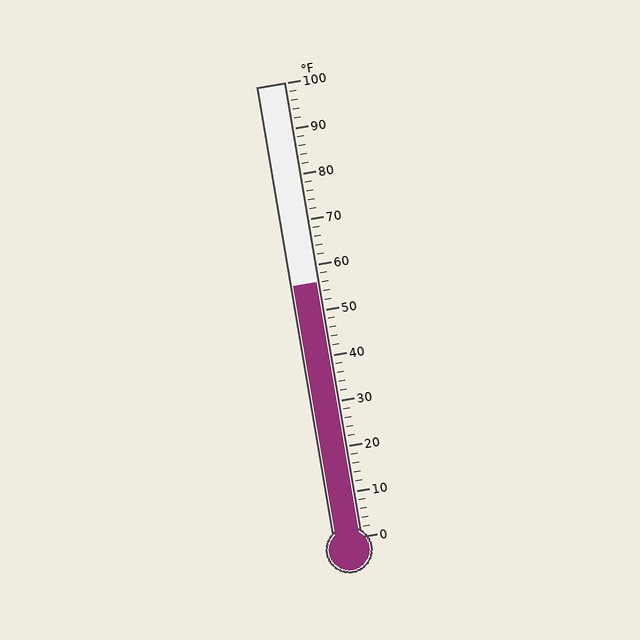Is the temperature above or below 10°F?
The temperature is above 10°F.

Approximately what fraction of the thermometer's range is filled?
The thermometer is filled to approximately 55% of its range.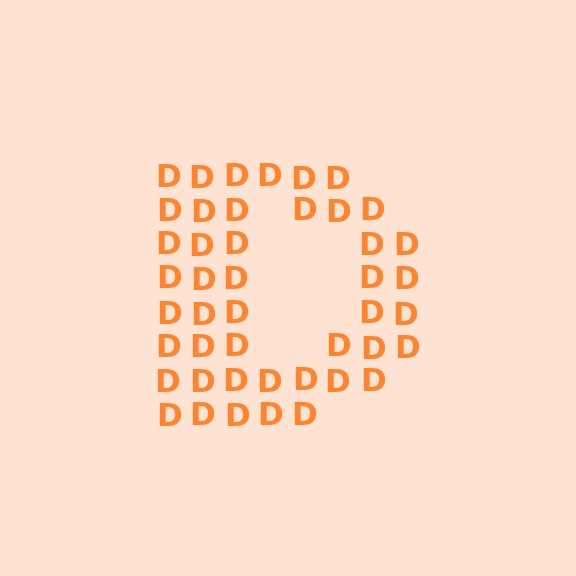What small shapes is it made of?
It is made of small letter D's.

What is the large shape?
The large shape is the letter D.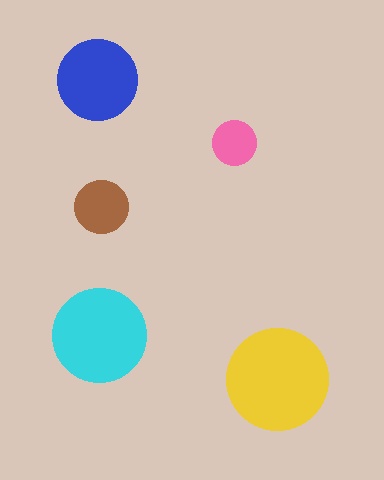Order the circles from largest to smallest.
the yellow one, the cyan one, the blue one, the brown one, the pink one.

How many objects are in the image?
There are 5 objects in the image.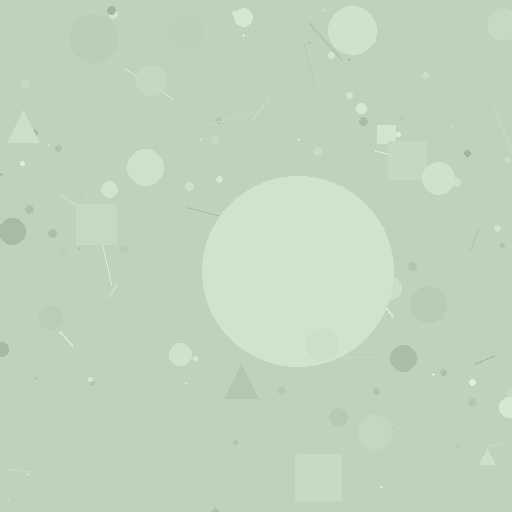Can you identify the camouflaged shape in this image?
The camouflaged shape is a circle.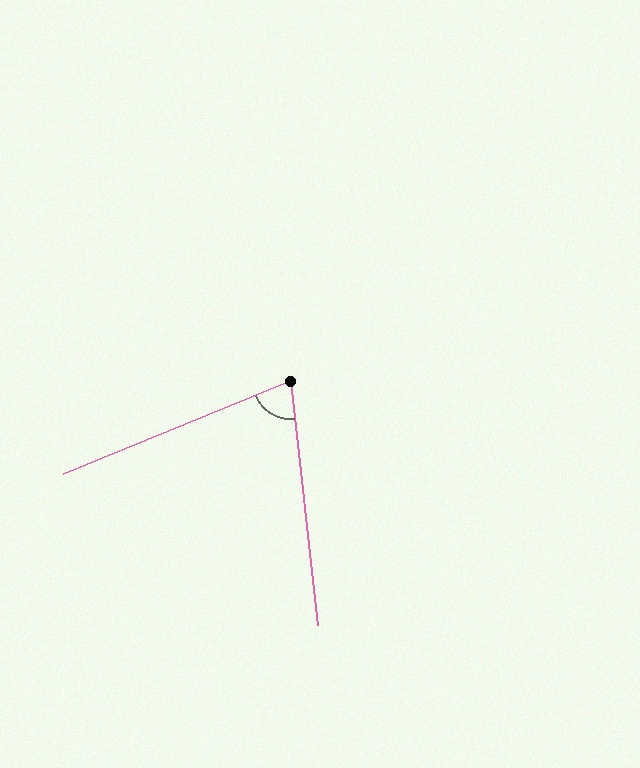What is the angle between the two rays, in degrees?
Approximately 74 degrees.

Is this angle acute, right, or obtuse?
It is acute.